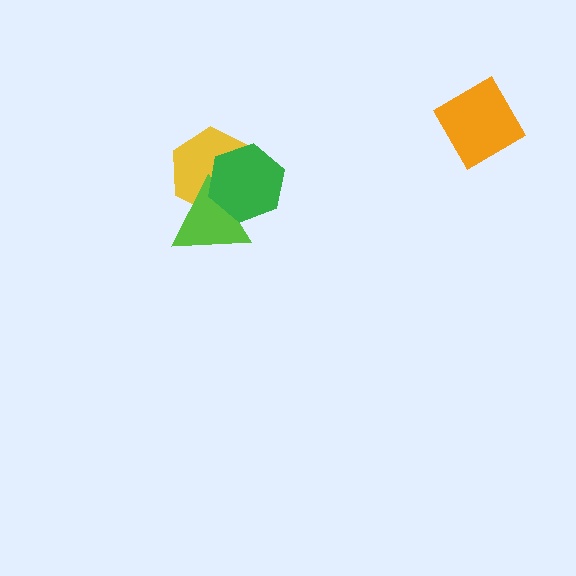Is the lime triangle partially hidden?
Yes, it is partially covered by another shape.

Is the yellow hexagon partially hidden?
Yes, it is partially covered by another shape.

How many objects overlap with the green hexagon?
2 objects overlap with the green hexagon.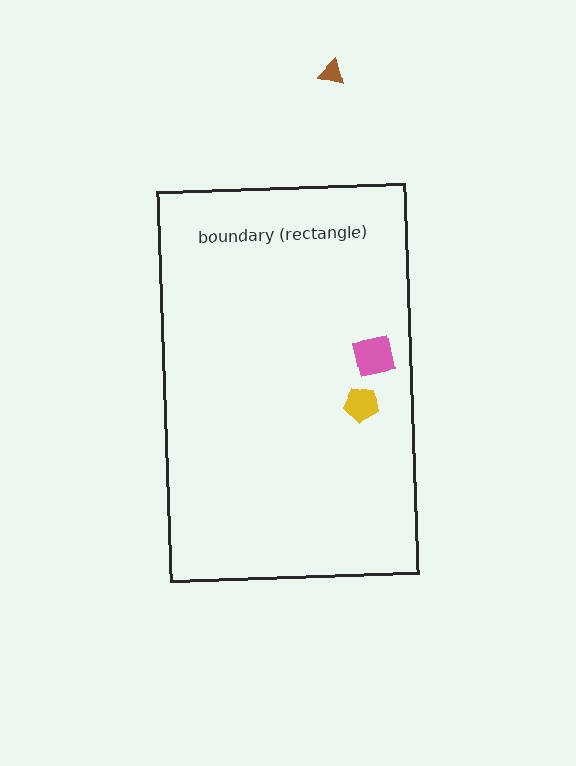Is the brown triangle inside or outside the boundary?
Outside.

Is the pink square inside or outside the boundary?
Inside.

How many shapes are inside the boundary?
2 inside, 1 outside.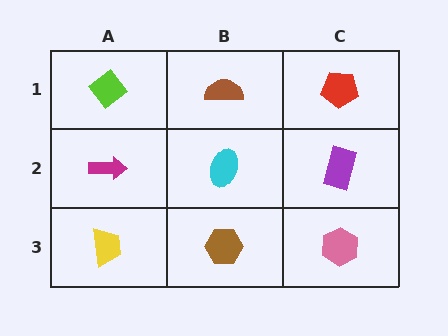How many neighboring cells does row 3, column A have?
2.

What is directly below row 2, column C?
A pink hexagon.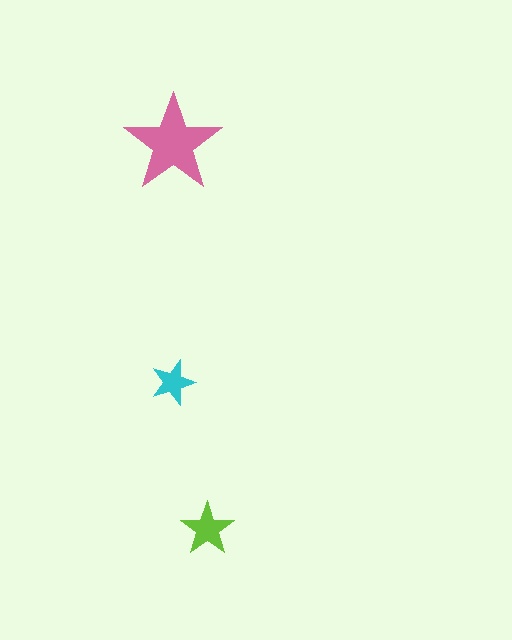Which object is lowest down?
The lime star is bottommost.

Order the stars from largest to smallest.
the pink one, the lime one, the cyan one.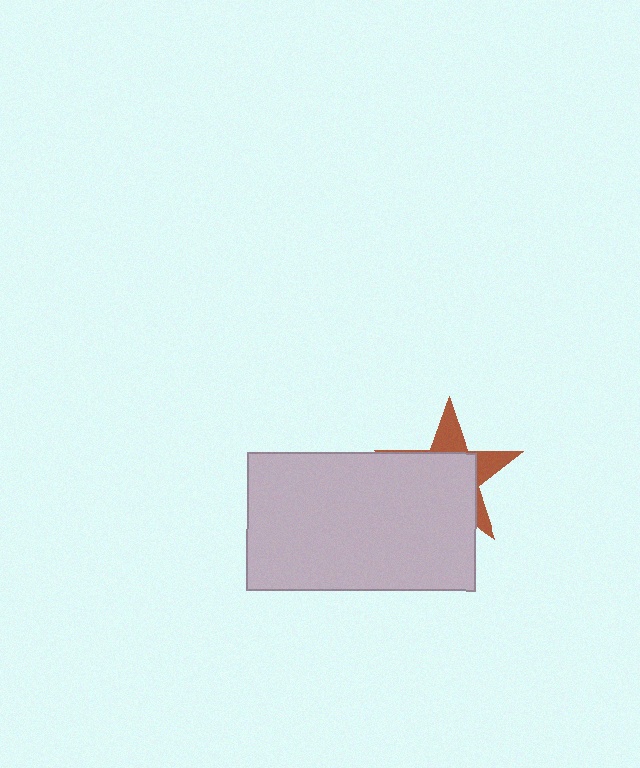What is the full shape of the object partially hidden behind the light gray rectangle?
The partially hidden object is a brown star.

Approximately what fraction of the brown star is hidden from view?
Roughly 66% of the brown star is hidden behind the light gray rectangle.